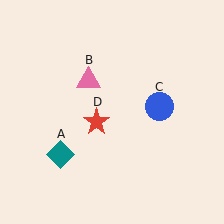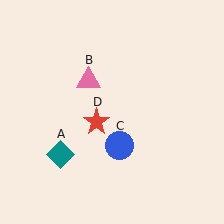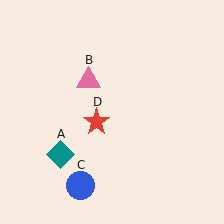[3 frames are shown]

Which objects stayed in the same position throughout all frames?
Teal diamond (object A) and pink triangle (object B) and red star (object D) remained stationary.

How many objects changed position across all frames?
1 object changed position: blue circle (object C).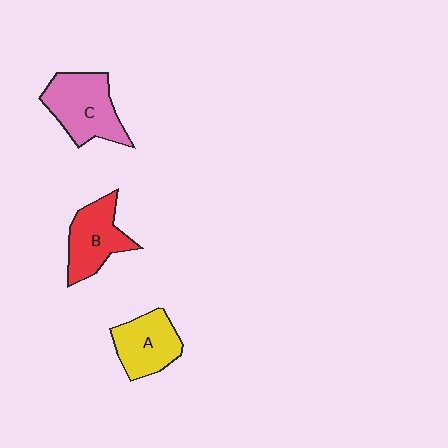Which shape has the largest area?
Shape C (pink).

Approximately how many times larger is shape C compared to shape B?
Approximately 1.2 times.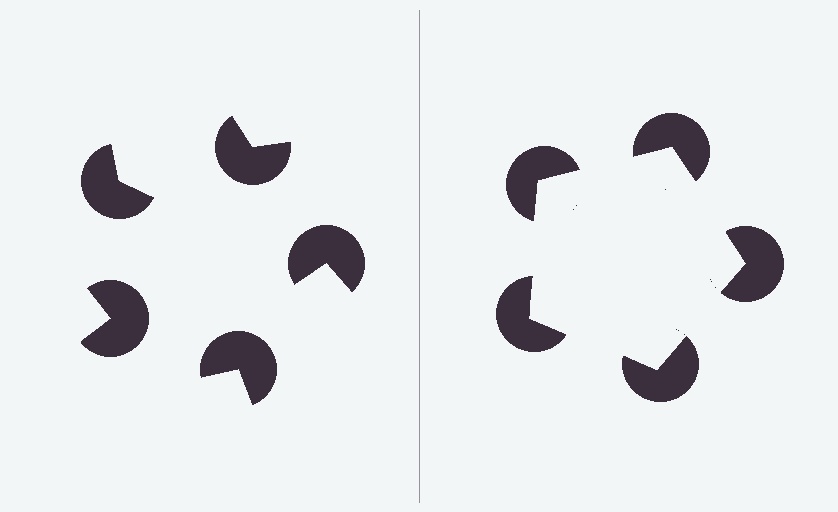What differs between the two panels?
The pac-man discs are positioned identically on both sides; only the wedge orientations differ. On the right they align to a pentagon; on the left they are misaligned.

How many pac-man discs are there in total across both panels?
10 — 5 on each side.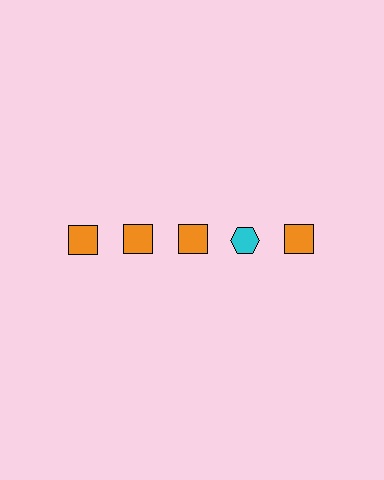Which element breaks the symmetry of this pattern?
The cyan hexagon in the top row, second from right column breaks the symmetry. All other shapes are orange squares.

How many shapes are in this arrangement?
There are 5 shapes arranged in a grid pattern.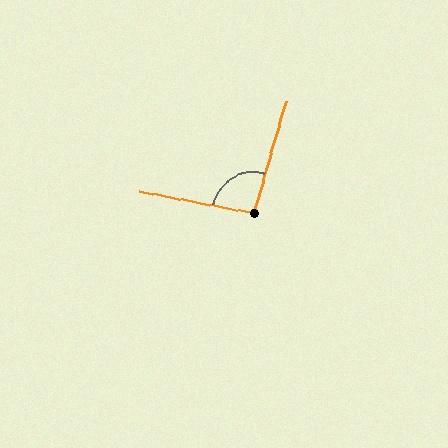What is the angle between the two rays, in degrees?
Approximately 95 degrees.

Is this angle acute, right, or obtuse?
It is approximately a right angle.